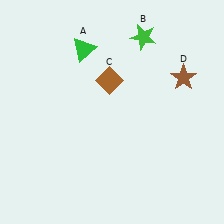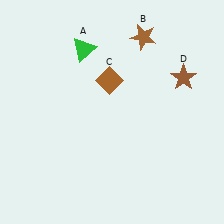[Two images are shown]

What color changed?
The star (B) changed from green in Image 1 to brown in Image 2.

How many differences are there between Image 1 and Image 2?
There is 1 difference between the two images.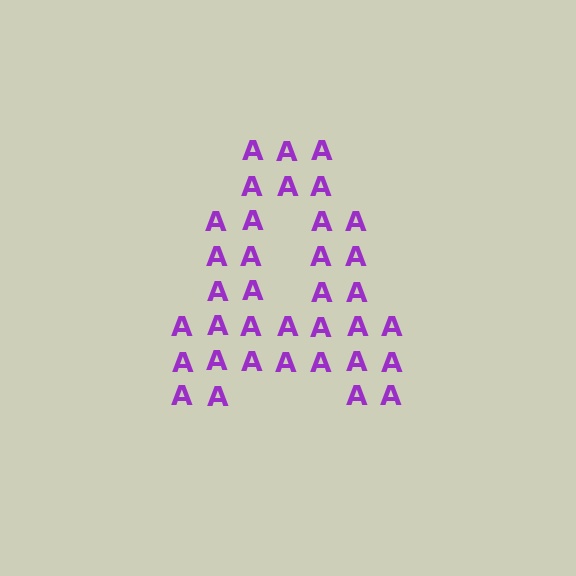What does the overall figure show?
The overall figure shows the letter A.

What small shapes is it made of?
It is made of small letter A's.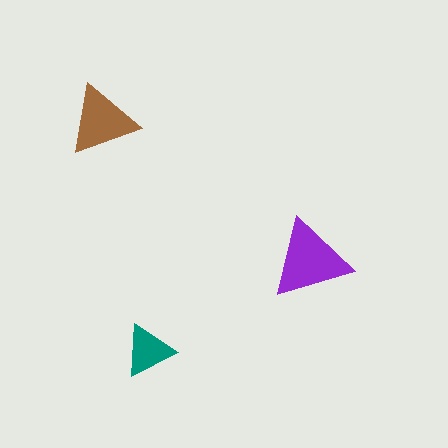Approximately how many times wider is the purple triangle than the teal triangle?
About 1.5 times wider.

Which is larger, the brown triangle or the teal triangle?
The brown one.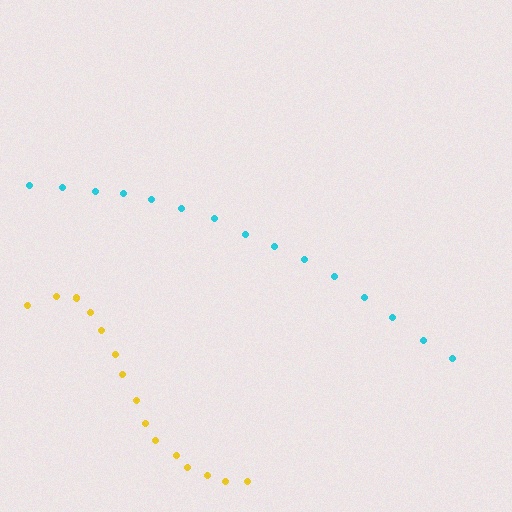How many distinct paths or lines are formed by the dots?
There are 2 distinct paths.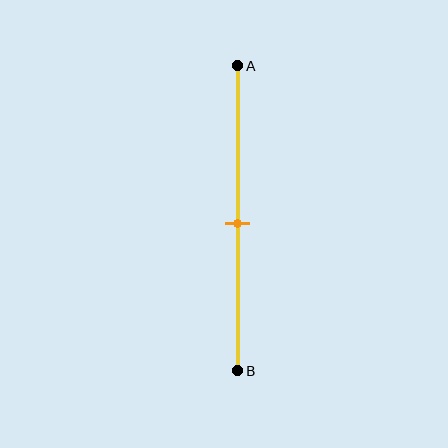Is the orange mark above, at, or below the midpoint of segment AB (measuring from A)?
The orange mark is approximately at the midpoint of segment AB.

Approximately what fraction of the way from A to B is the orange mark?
The orange mark is approximately 50% of the way from A to B.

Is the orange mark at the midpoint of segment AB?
Yes, the mark is approximately at the midpoint.